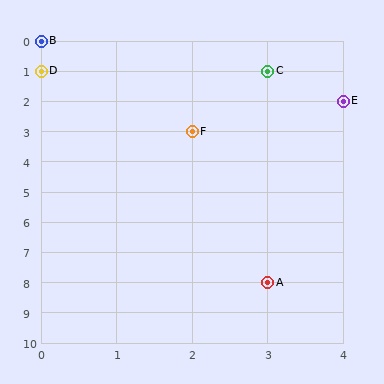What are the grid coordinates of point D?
Point D is at grid coordinates (0, 1).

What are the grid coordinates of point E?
Point E is at grid coordinates (4, 2).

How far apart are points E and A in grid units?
Points E and A are 1 column and 6 rows apart (about 6.1 grid units diagonally).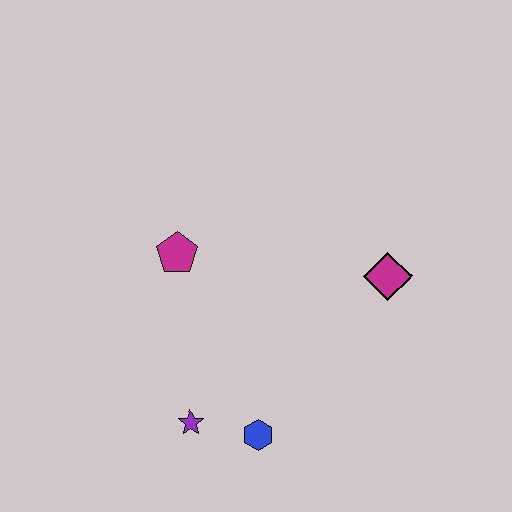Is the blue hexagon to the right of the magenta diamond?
No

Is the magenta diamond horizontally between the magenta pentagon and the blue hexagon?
No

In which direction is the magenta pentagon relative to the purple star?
The magenta pentagon is above the purple star.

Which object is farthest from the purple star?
The magenta diamond is farthest from the purple star.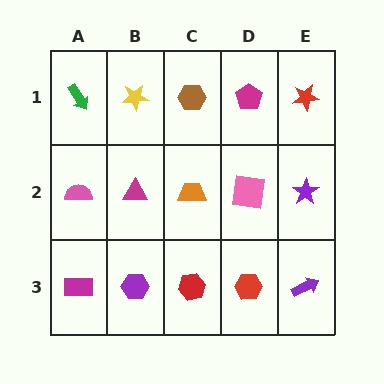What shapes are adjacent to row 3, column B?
A magenta triangle (row 2, column B), a magenta rectangle (row 3, column A), a red hexagon (row 3, column C).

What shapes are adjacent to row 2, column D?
A magenta pentagon (row 1, column D), a red hexagon (row 3, column D), an orange trapezoid (row 2, column C), a purple star (row 2, column E).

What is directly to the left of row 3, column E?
A red hexagon.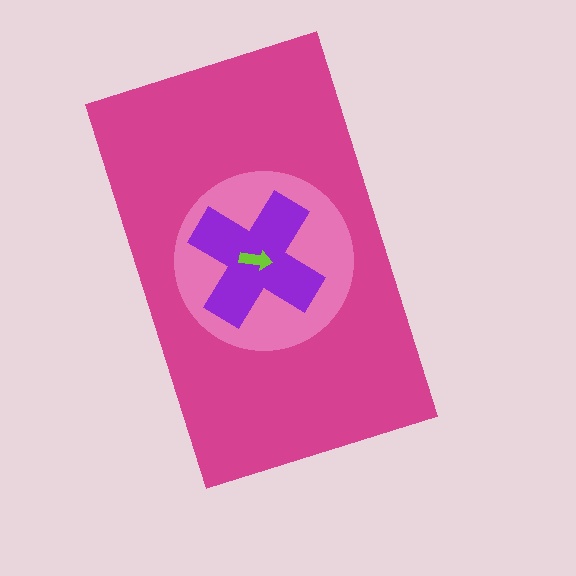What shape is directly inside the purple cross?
The lime arrow.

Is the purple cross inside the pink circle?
Yes.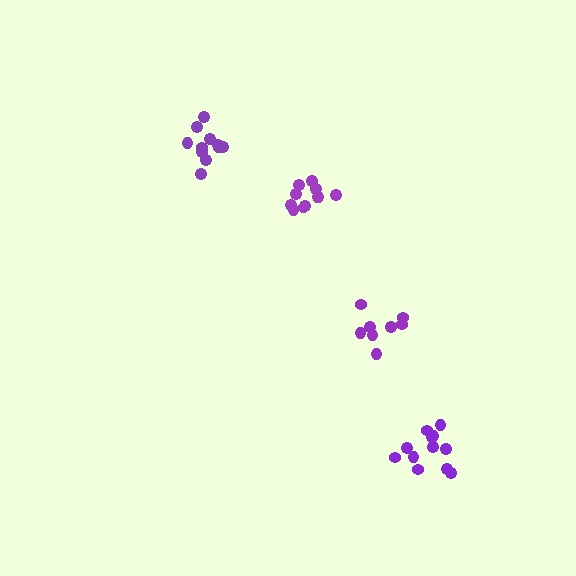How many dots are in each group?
Group 1: 8 dots, Group 2: 11 dots, Group 3: 12 dots, Group 4: 11 dots (42 total).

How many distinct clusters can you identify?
There are 4 distinct clusters.